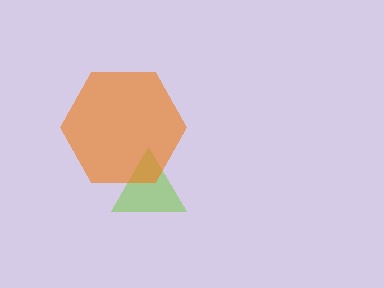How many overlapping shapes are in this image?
There are 2 overlapping shapes in the image.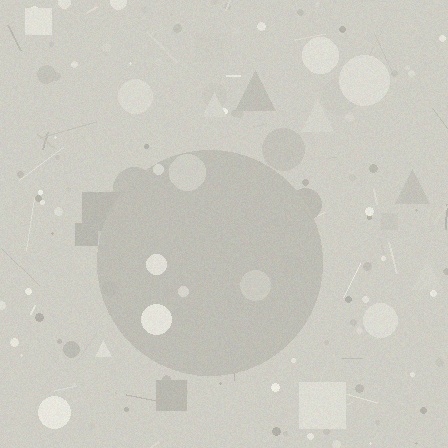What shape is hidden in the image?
A circle is hidden in the image.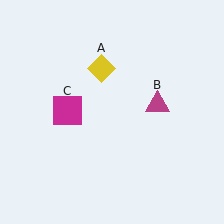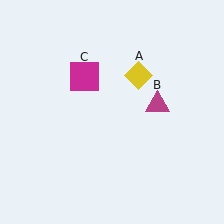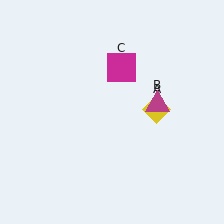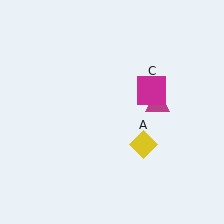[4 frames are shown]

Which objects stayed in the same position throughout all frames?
Magenta triangle (object B) remained stationary.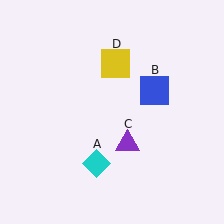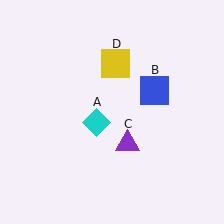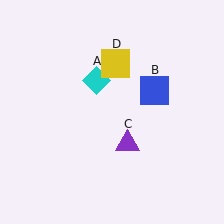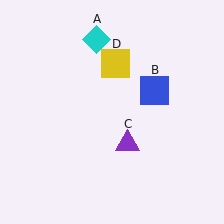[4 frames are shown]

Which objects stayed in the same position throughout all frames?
Blue square (object B) and purple triangle (object C) and yellow square (object D) remained stationary.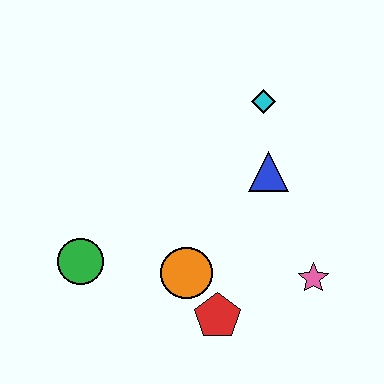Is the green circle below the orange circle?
No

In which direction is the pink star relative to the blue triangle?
The pink star is below the blue triangle.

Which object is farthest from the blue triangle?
The green circle is farthest from the blue triangle.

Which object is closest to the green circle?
The orange circle is closest to the green circle.